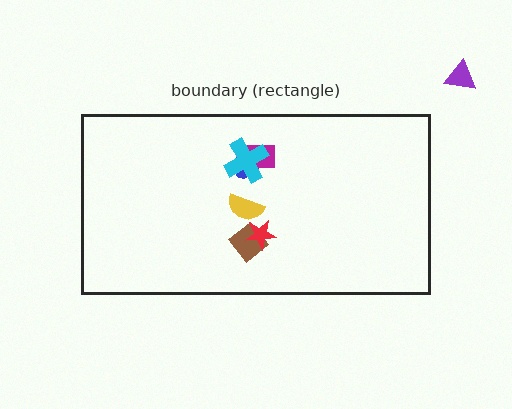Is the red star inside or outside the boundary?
Inside.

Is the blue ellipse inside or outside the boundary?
Inside.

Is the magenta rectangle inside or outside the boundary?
Inside.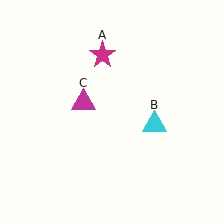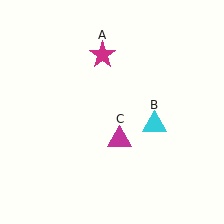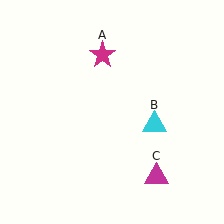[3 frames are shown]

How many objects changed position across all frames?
1 object changed position: magenta triangle (object C).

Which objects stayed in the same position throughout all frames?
Magenta star (object A) and cyan triangle (object B) remained stationary.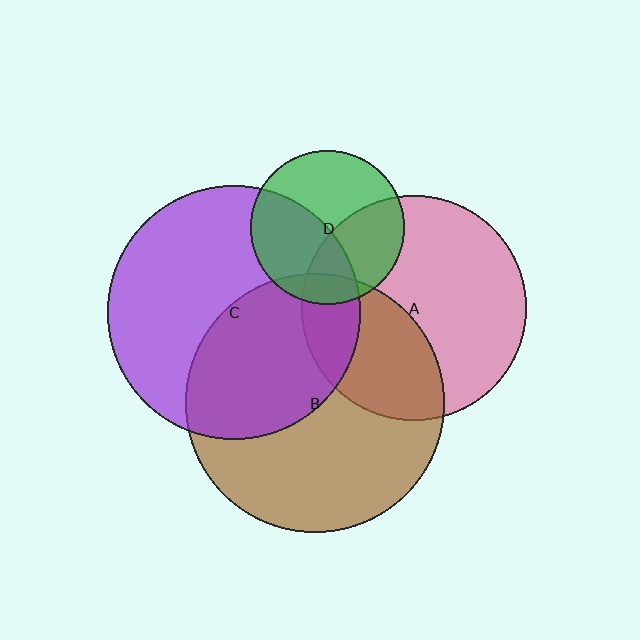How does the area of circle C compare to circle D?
Approximately 2.7 times.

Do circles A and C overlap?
Yes.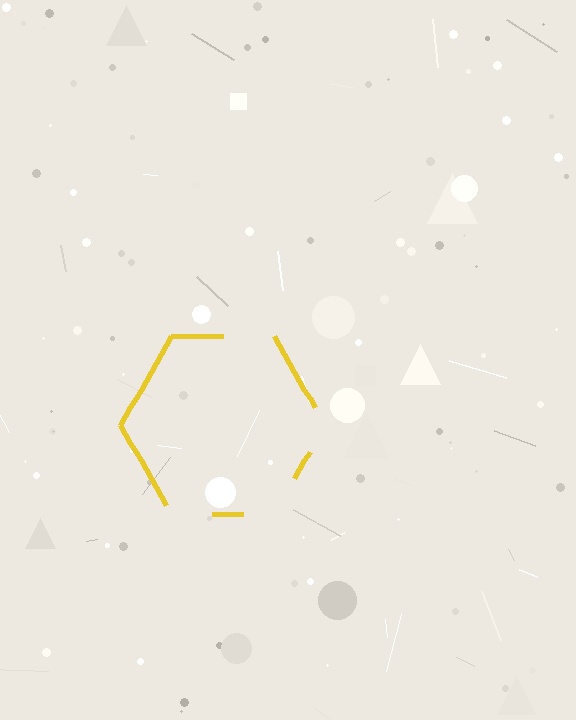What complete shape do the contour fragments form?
The contour fragments form a hexagon.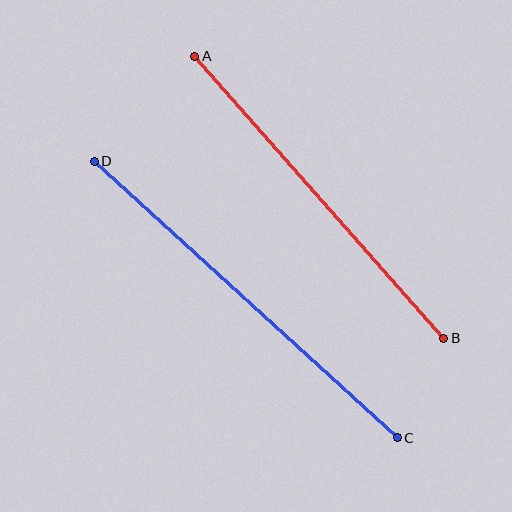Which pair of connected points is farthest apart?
Points C and D are farthest apart.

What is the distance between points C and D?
The distance is approximately 410 pixels.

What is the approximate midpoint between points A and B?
The midpoint is at approximately (319, 197) pixels.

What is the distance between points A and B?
The distance is approximately 376 pixels.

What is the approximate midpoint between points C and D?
The midpoint is at approximately (246, 300) pixels.